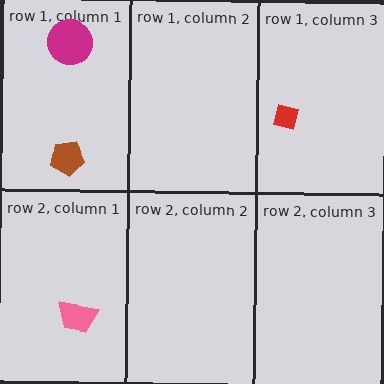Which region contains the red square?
The row 1, column 3 region.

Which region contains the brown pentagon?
The row 1, column 1 region.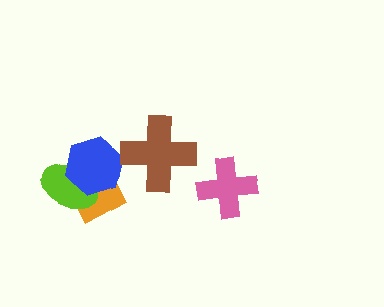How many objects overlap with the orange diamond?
2 objects overlap with the orange diamond.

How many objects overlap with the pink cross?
0 objects overlap with the pink cross.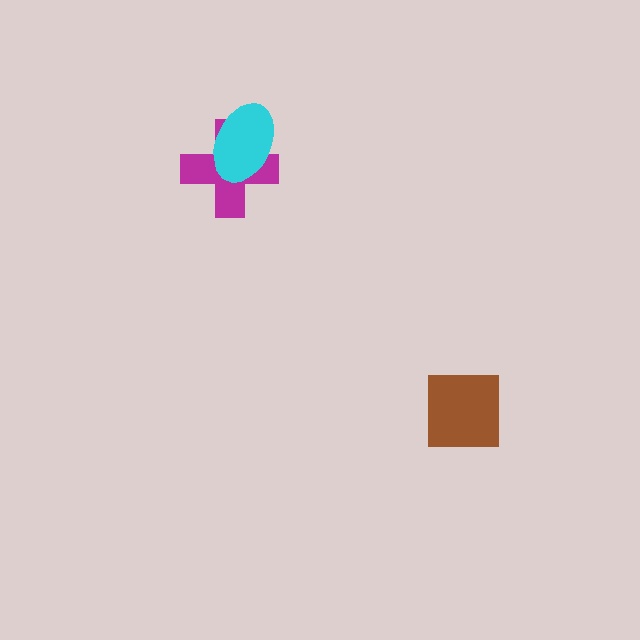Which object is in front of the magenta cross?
The cyan ellipse is in front of the magenta cross.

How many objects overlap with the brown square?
0 objects overlap with the brown square.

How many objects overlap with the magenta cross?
1 object overlaps with the magenta cross.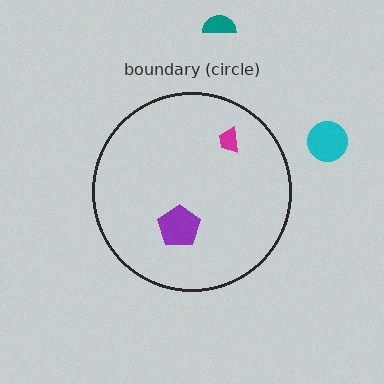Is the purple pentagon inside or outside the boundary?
Inside.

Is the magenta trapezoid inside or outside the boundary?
Inside.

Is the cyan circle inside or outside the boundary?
Outside.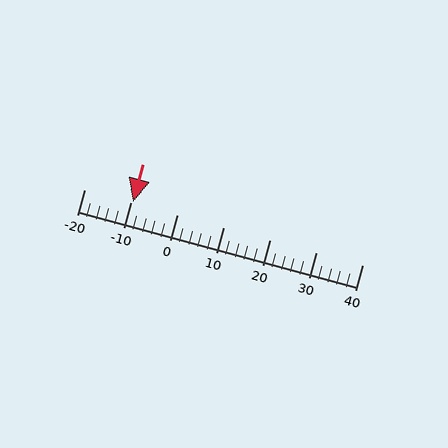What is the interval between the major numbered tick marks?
The major tick marks are spaced 10 units apart.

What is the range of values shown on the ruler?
The ruler shows values from -20 to 40.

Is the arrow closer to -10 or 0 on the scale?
The arrow is closer to -10.